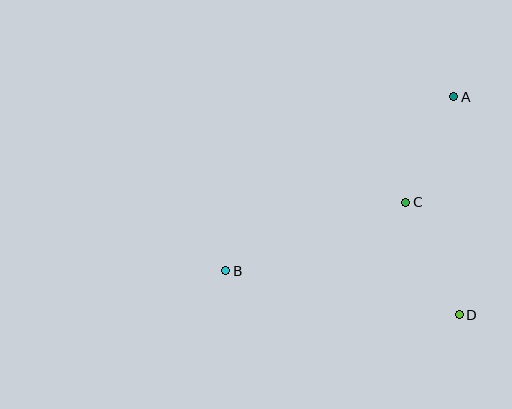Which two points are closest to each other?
Points A and C are closest to each other.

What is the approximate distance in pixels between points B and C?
The distance between B and C is approximately 192 pixels.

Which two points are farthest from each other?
Points A and B are farthest from each other.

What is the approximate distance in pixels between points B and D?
The distance between B and D is approximately 237 pixels.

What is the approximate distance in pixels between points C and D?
The distance between C and D is approximately 124 pixels.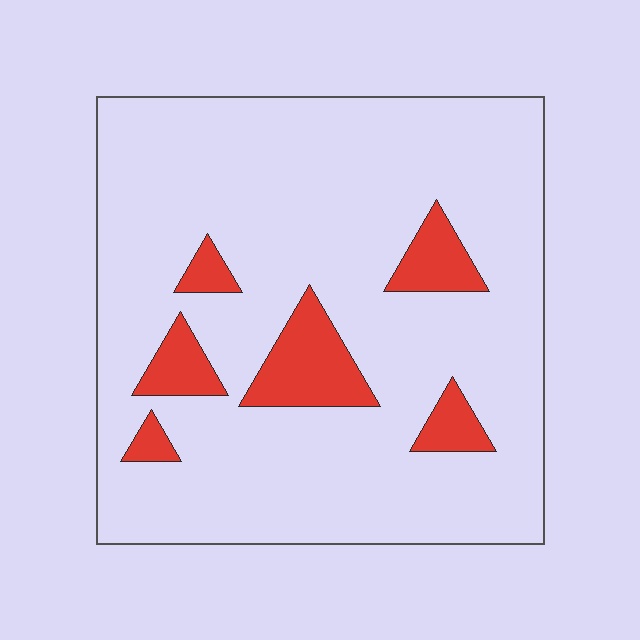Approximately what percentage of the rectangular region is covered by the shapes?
Approximately 15%.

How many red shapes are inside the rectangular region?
6.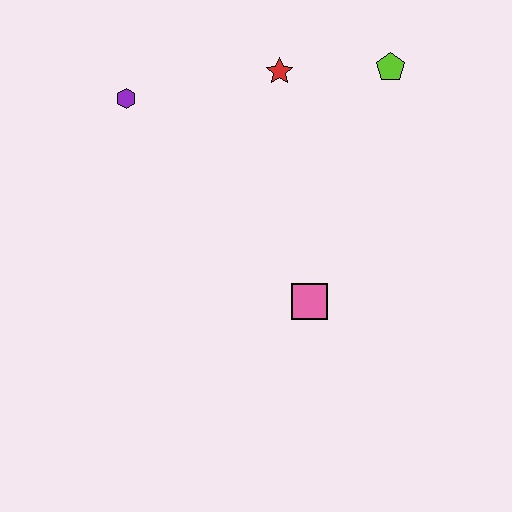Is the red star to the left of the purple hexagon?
No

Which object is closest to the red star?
The lime pentagon is closest to the red star.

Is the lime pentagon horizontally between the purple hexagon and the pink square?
No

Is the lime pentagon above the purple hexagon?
Yes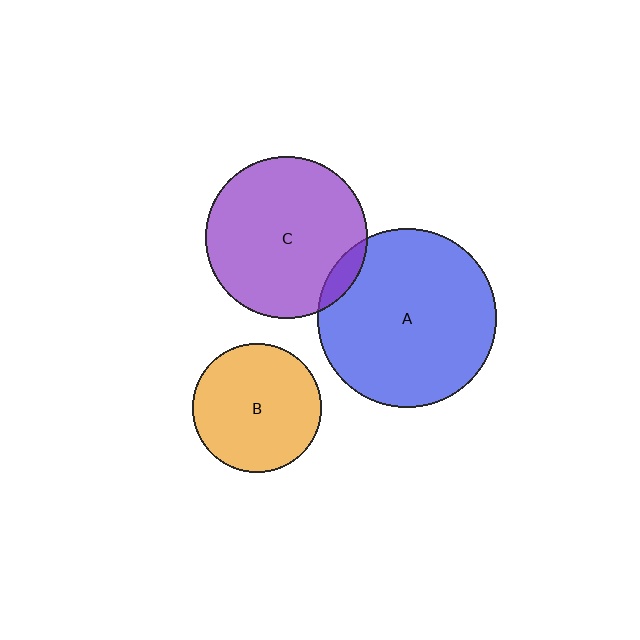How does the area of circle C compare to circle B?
Approximately 1.6 times.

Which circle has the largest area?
Circle A (blue).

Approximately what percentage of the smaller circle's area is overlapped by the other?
Approximately 10%.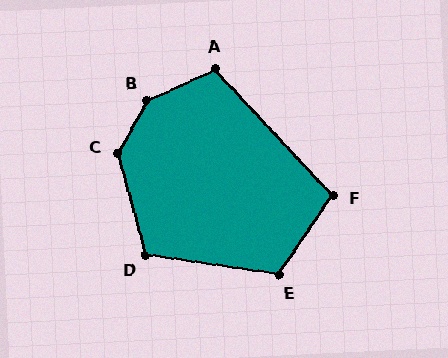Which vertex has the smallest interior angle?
F, at approximately 103 degrees.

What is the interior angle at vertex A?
Approximately 109 degrees (obtuse).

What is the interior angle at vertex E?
Approximately 116 degrees (obtuse).